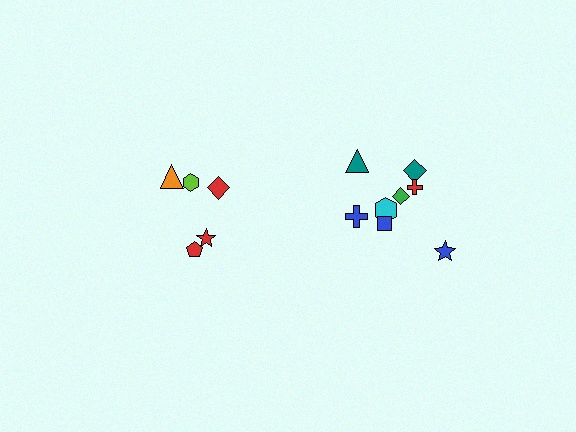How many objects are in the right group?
There are 8 objects.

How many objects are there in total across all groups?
There are 13 objects.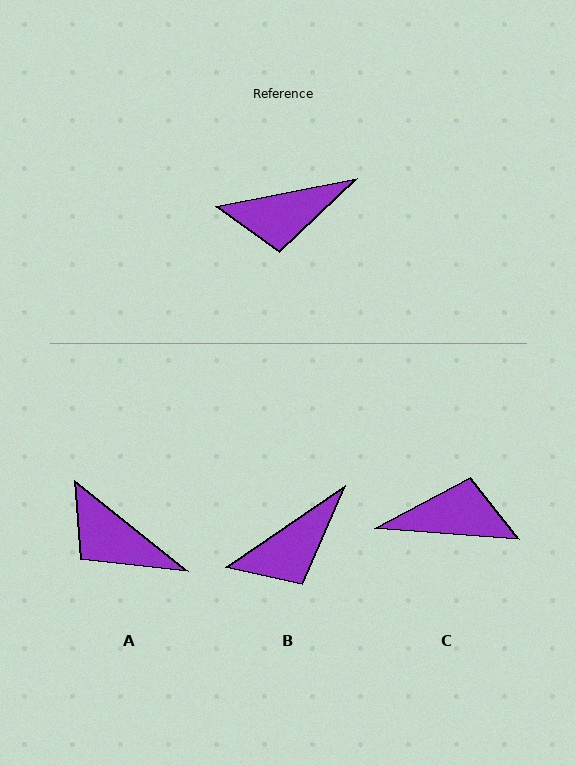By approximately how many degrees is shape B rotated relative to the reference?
Approximately 23 degrees counter-clockwise.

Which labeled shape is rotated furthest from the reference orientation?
C, about 164 degrees away.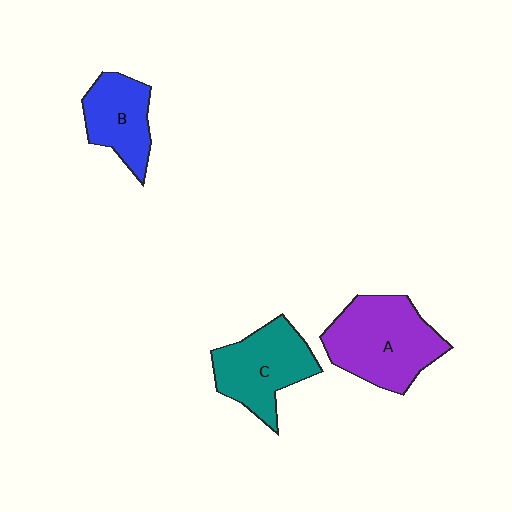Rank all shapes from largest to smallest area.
From largest to smallest: A (purple), C (teal), B (blue).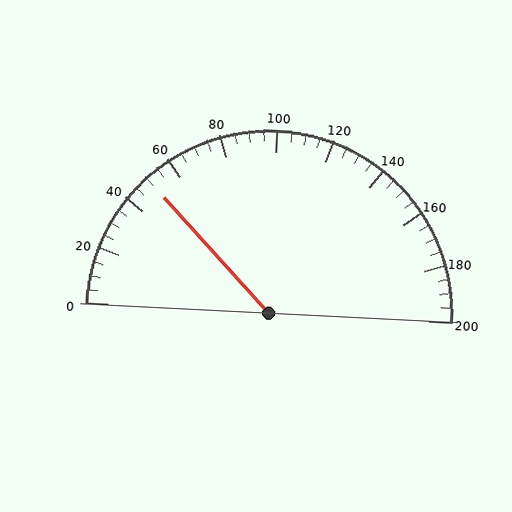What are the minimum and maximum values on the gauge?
The gauge ranges from 0 to 200.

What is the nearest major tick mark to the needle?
The nearest major tick mark is 40.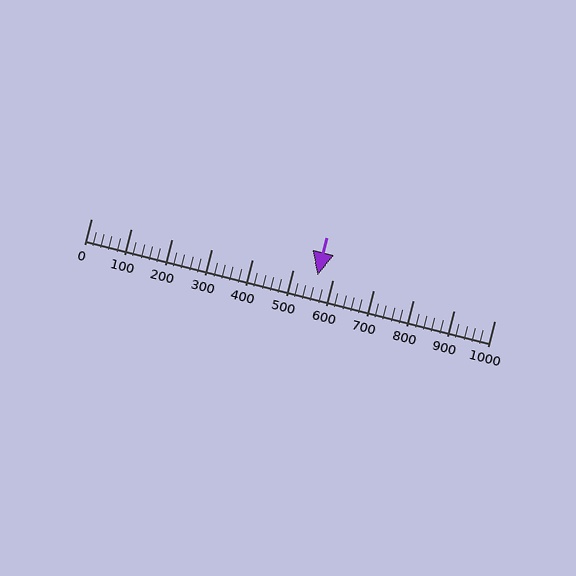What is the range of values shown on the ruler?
The ruler shows values from 0 to 1000.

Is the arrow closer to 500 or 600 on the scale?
The arrow is closer to 600.